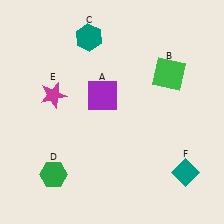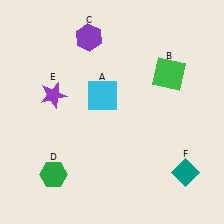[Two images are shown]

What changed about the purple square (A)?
In Image 1, A is purple. In Image 2, it changed to cyan.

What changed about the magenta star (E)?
In Image 1, E is magenta. In Image 2, it changed to purple.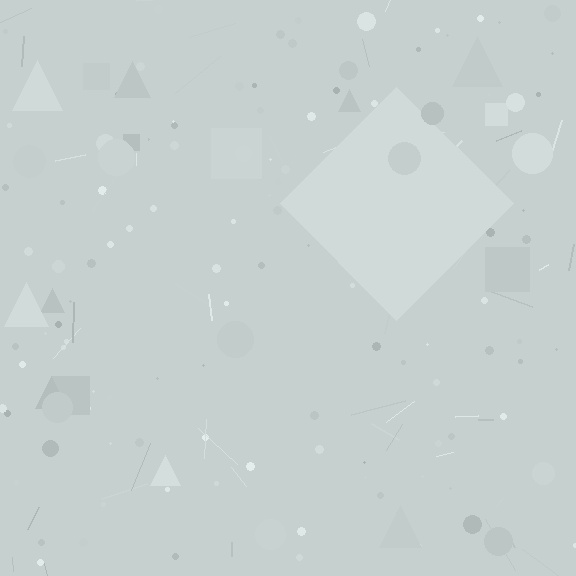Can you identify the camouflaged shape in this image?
The camouflaged shape is a diamond.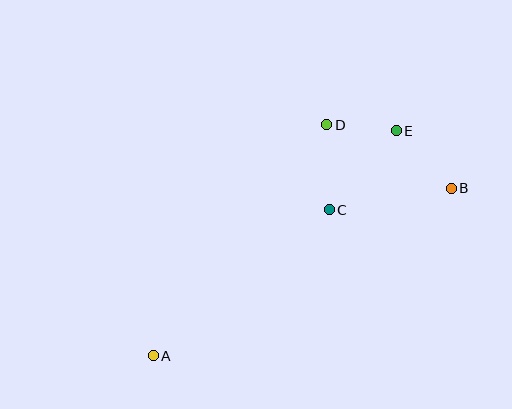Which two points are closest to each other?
Points D and E are closest to each other.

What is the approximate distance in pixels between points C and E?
The distance between C and E is approximately 104 pixels.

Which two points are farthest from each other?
Points A and B are farthest from each other.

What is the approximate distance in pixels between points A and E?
The distance between A and E is approximately 331 pixels.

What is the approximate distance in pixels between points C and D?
The distance between C and D is approximately 85 pixels.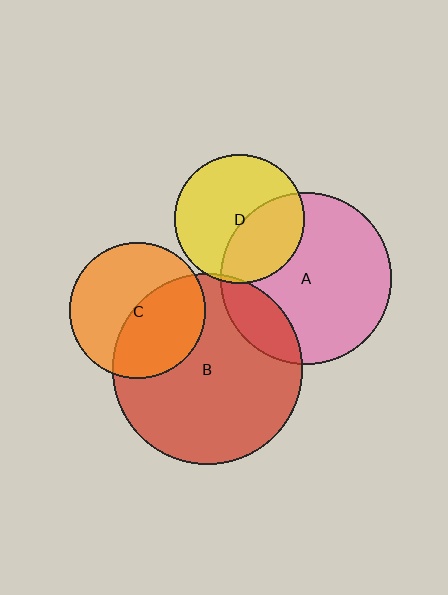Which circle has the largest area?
Circle B (red).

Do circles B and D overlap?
Yes.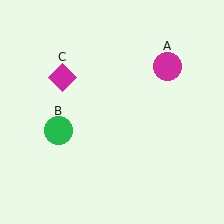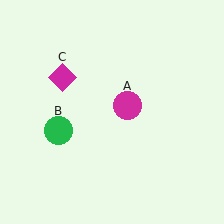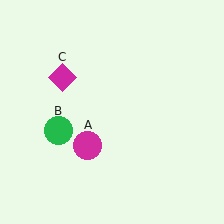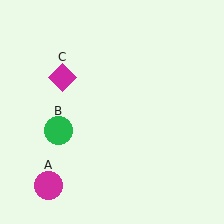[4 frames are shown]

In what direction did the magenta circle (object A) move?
The magenta circle (object A) moved down and to the left.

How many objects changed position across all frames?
1 object changed position: magenta circle (object A).